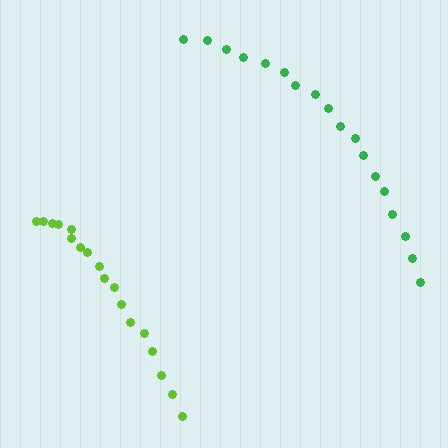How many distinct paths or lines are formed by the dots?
There are 2 distinct paths.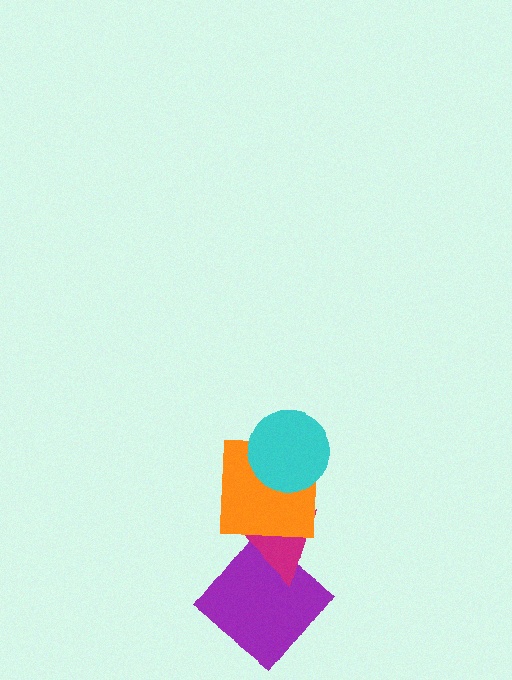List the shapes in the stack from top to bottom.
From top to bottom: the cyan circle, the orange square, the magenta triangle, the purple diamond.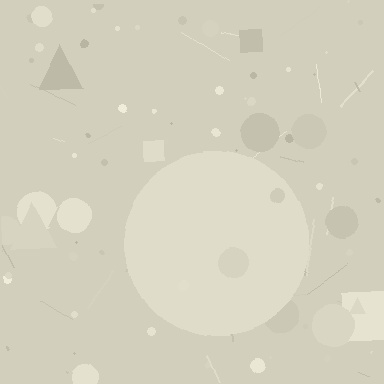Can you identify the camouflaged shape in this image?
The camouflaged shape is a circle.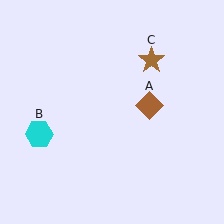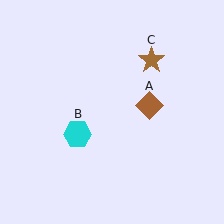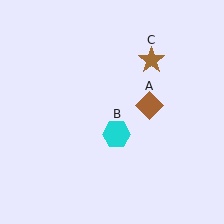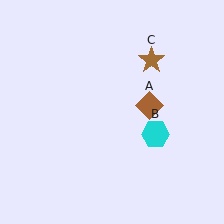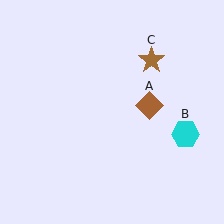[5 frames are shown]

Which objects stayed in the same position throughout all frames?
Brown diamond (object A) and brown star (object C) remained stationary.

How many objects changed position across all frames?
1 object changed position: cyan hexagon (object B).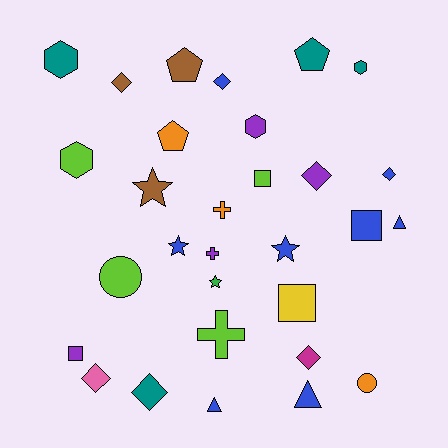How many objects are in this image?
There are 30 objects.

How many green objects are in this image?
There is 1 green object.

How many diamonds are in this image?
There are 7 diamonds.